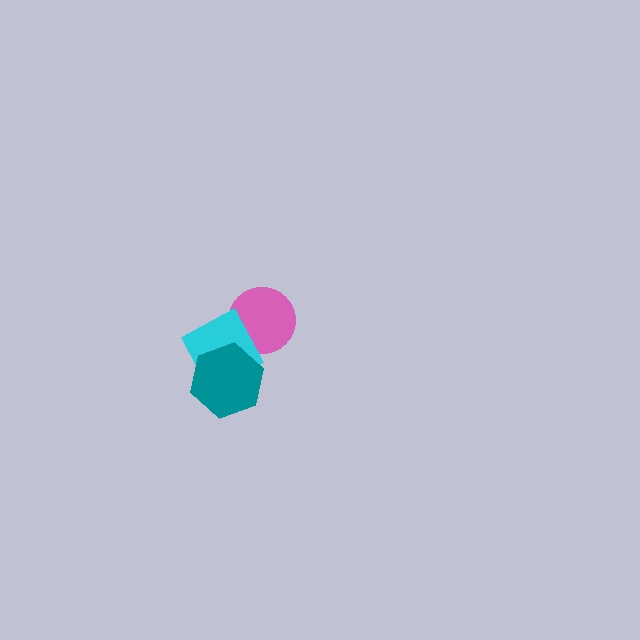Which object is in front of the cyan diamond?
The teal hexagon is in front of the cyan diamond.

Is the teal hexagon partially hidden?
No, no other shape covers it.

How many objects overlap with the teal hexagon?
1 object overlaps with the teal hexagon.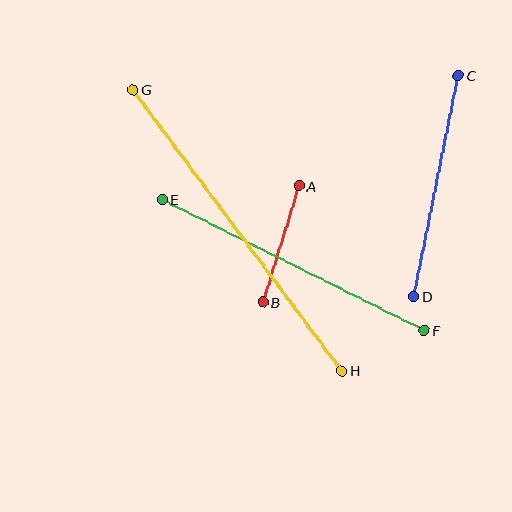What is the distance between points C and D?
The distance is approximately 225 pixels.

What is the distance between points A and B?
The distance is approximately 122 pixels.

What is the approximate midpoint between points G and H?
The midpoint is at approximately (237, 230) pixels.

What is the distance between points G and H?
The distance is approximately 350 pixels.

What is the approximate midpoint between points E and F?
The midpoint is at approximately (293, 265) pixels.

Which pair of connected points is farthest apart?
Points G and H are farthest apart.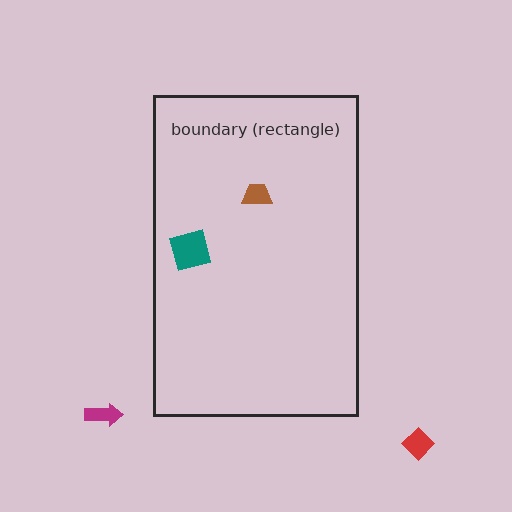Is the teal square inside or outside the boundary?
Inside.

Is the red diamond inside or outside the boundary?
Outside.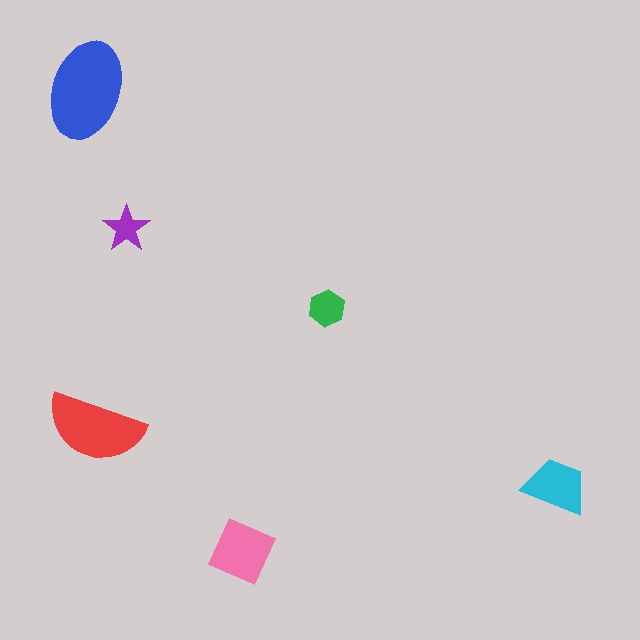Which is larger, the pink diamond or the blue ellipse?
The blue ellipse.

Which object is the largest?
The blue ellipse.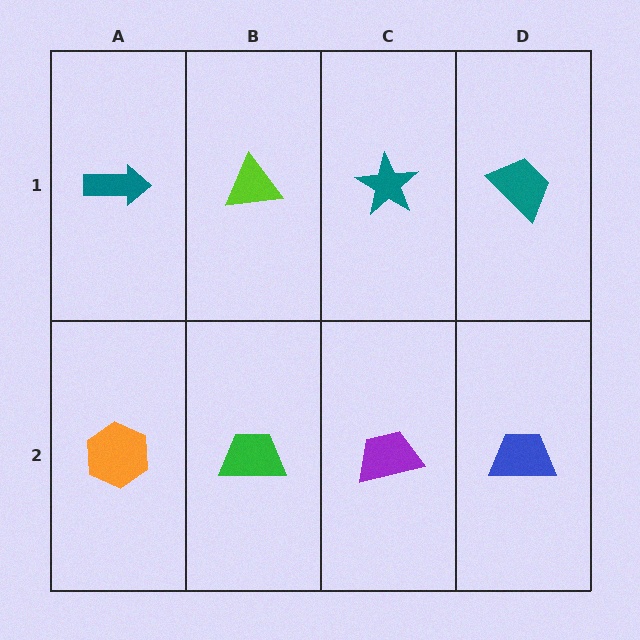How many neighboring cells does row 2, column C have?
3.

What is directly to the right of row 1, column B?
A teal star.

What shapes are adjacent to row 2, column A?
A teal arrow (row 1, column A), a green trapezoid (row 2, column B).